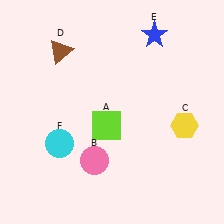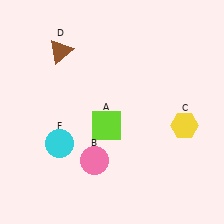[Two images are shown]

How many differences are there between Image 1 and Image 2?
There is 1 difference between the two images.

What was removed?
The blue star (E) was removed in Image 2.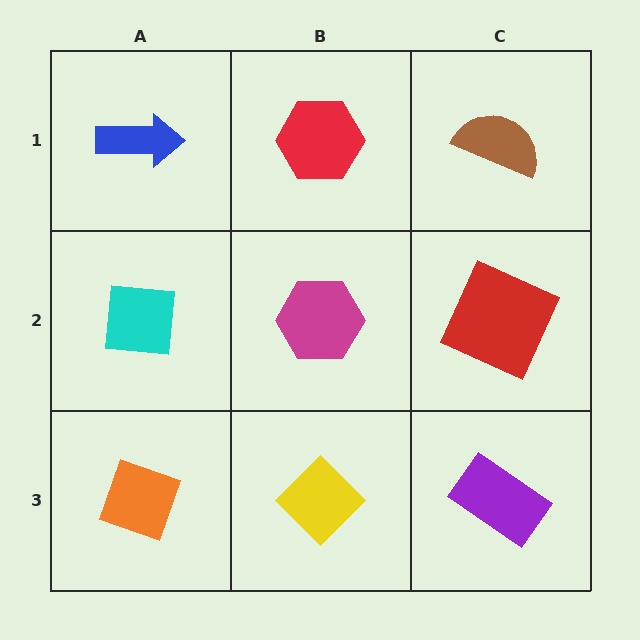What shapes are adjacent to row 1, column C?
A red square (row 2, column C), a red hexagon (row 1, column B).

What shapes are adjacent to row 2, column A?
A blue arrow (row 1, column A), an orange diamond (row 3, column A), a magenta hexagon (row 2, column B).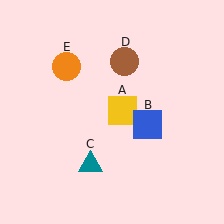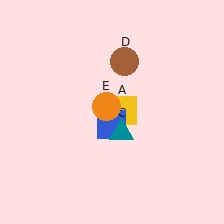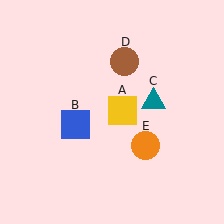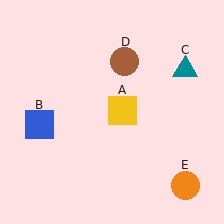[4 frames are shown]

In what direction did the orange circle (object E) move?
The orange circle (object E) moved down and to the right.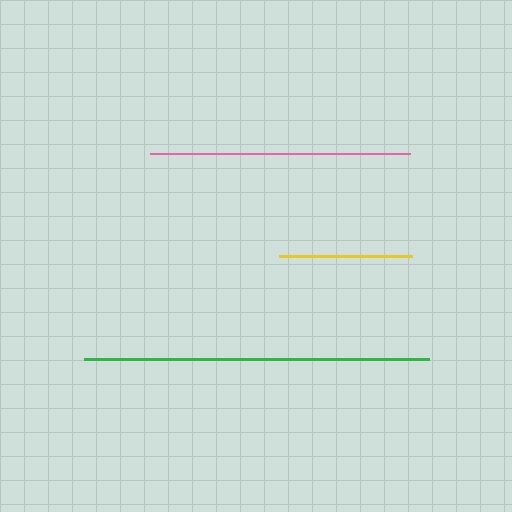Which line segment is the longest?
The green line is the longest at approximately 345 pixels.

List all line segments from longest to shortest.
From longest to shortest: green, pink, yellow.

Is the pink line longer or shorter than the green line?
The green line is longer than the pink line.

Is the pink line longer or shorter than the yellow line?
The pink line is longer than the yellow line.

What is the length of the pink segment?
The pink segment is approximately 260 pixels long.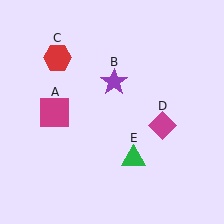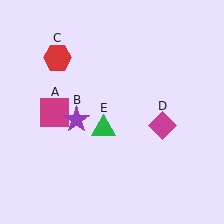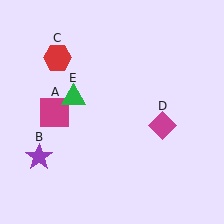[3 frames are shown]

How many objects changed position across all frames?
2 objects changed position: purple star (object B), green triangle (object E).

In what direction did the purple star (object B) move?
The purple star (object B) moved down and to the left.